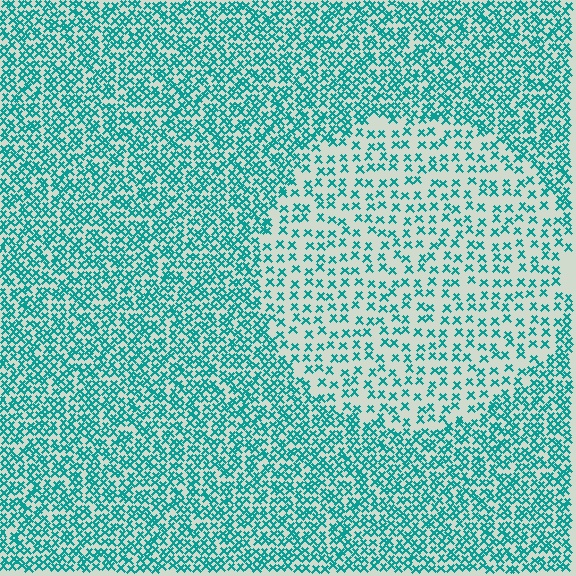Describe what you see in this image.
The image contains small teal elements arranged at two different densities. A circle-shaped region is visible where the elements are less densely packed than the surrounding area.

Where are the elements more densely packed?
The elements are more densely packed outside the circle boundary.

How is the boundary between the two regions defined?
The boundary is defined by a change in element density (approximately 2.2x ratio). All elements are the same color, size, and shape.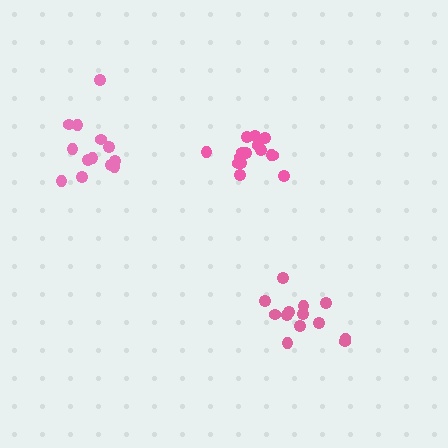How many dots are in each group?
Group 1: 13 dots, Group 2: 15 dots, Group 3: 13 dots (41 total).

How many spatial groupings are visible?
There are 3 spatial groupings.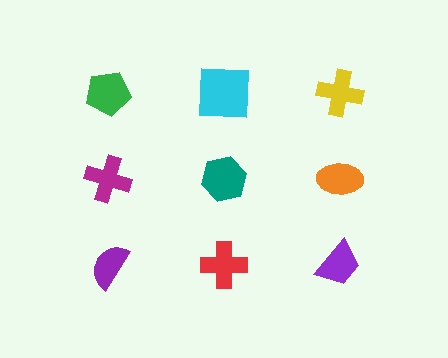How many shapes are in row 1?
3 shapes.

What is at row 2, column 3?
An orange ellipse.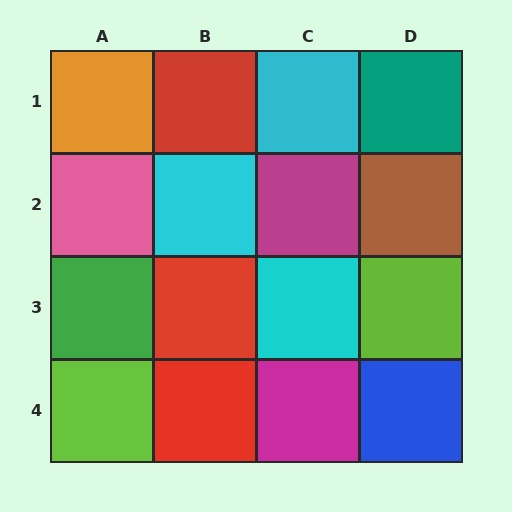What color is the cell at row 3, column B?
Red.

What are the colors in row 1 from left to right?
Orange, red, cyan, teal.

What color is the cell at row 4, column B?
Red.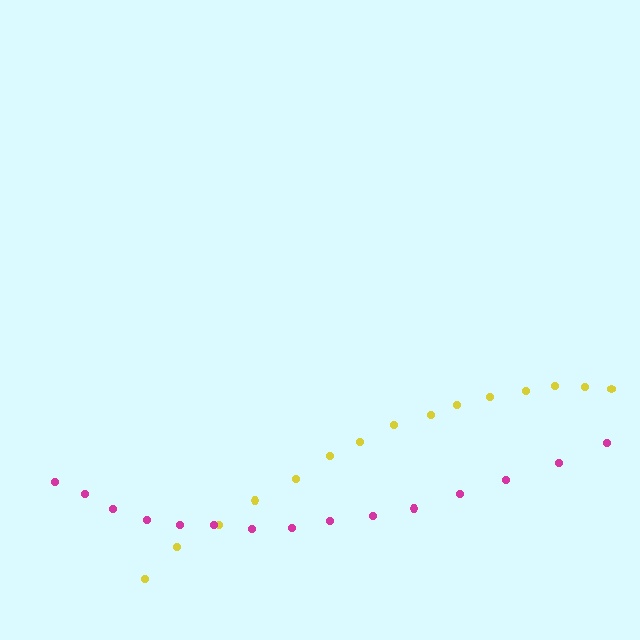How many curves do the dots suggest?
There are 2 distinct paths.